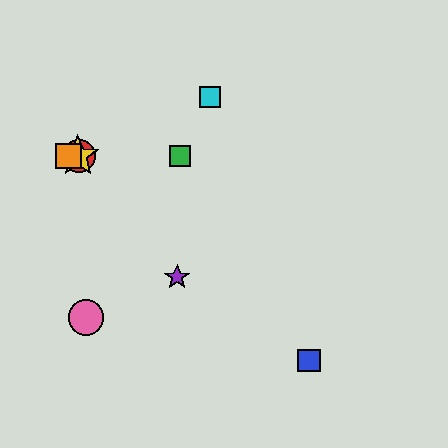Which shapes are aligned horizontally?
The red circle, the green square, the yellow star, the orange square are aligned horizontally.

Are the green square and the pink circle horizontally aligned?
No, the green square is at y≈156 and the pink circle is at y≈317.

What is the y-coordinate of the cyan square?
The cyan square is at y≈97.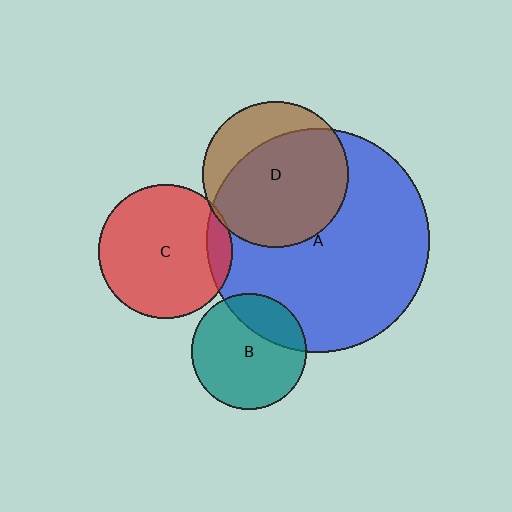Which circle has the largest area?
Circle A (blue).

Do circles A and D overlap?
Yes.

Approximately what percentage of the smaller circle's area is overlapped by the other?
Approximately 70%.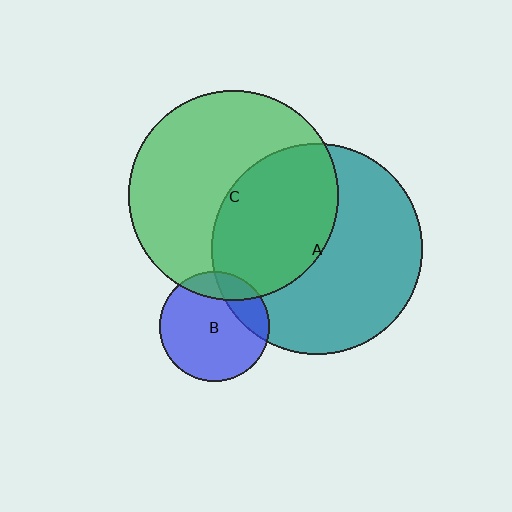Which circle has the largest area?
Circle A (teal).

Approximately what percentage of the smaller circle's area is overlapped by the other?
Approximately 15%.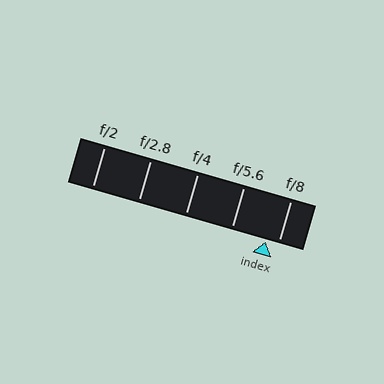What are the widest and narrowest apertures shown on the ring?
The widest aperture shown is f/2 and the narrowest is f/8.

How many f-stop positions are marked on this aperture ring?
There are 5 f-stop positions marked.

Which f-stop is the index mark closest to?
The index mark is closest to f/8.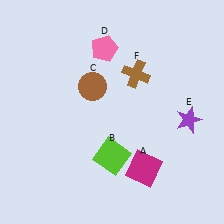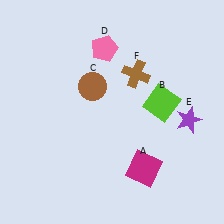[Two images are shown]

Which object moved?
The lime square (B) moved up.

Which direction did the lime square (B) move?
The lime square (B) moved up.